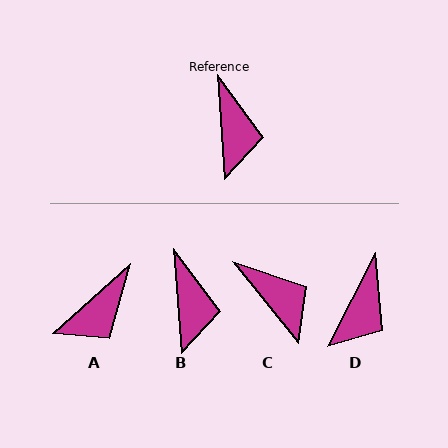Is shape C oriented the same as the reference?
No, it is off by about 35 degrees.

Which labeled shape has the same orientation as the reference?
B.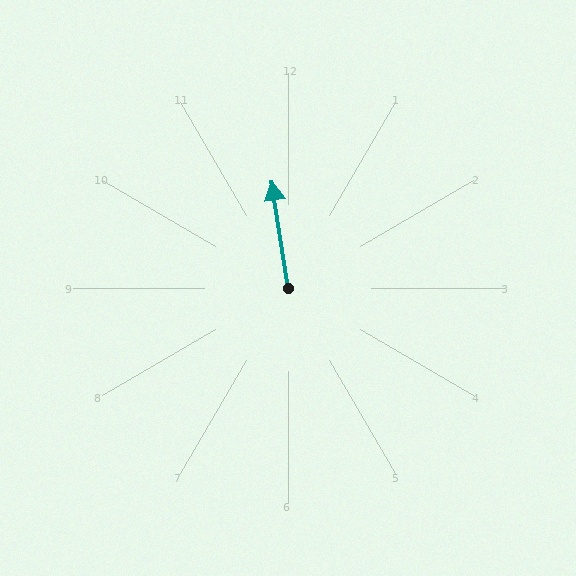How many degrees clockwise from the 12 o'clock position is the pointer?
Approximately 351 degrees.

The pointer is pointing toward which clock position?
Roughly 12 o'clock.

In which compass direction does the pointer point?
North.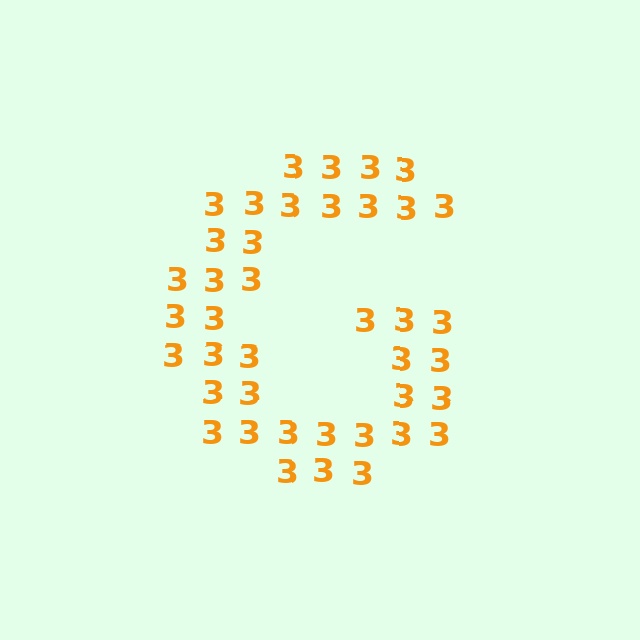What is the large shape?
The large shape is the letter G.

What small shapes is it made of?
It is made of small digit 3's.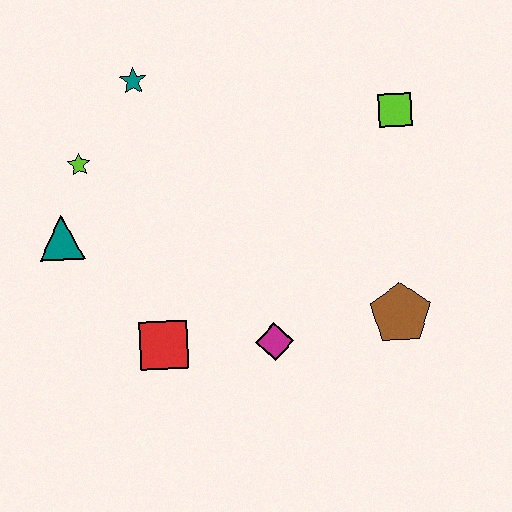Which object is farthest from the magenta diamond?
The teal star is farthest from the magenta diamond.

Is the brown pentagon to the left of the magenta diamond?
No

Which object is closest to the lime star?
The teal triangle is closest to the lime star.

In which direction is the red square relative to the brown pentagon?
The red square is to the left of the brown pentagon.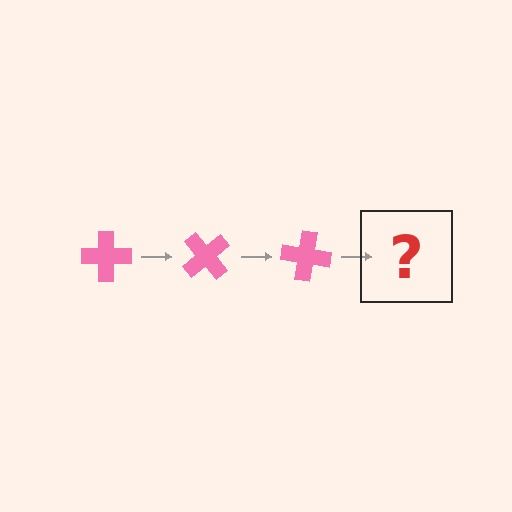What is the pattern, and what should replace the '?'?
The pattern is that the cross rotates 50 degrees each step. The '?' should be a pink cross rotated 150 degrees.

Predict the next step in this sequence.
The next step is a pink cross rotated 150 degrees.